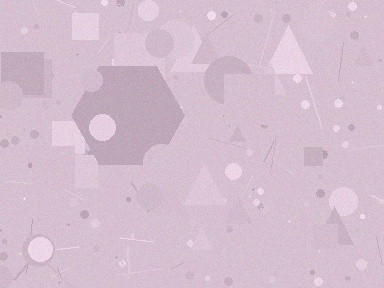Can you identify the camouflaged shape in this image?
The camouflaged shape is a hexagon.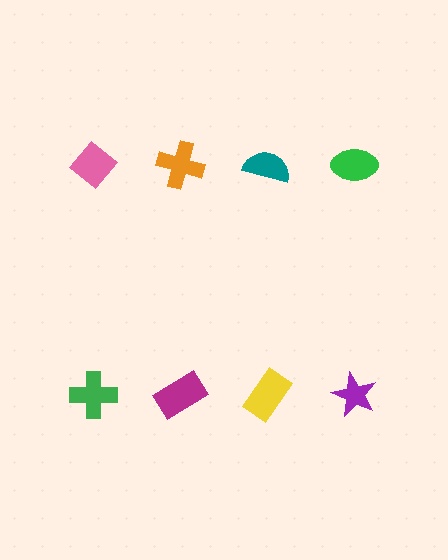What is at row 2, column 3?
A yellow rectangle.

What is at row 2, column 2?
A magenta rectangle.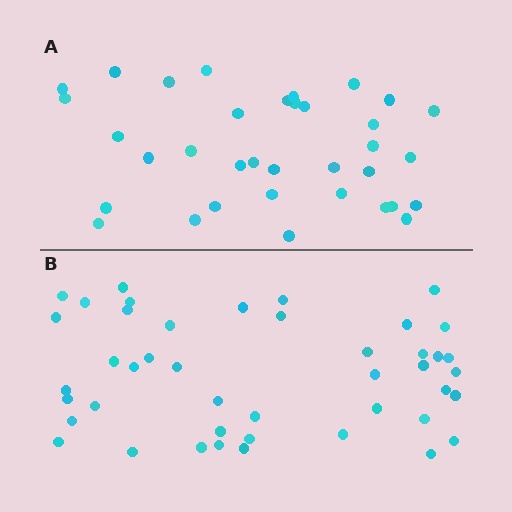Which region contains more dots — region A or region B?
Region B (the bottom region) has more dots.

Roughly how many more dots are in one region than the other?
Region B has roughly 8 or so more dots than region A.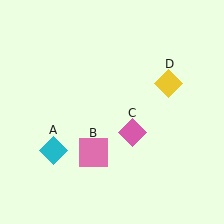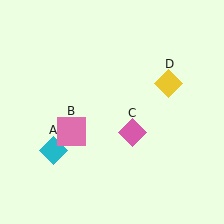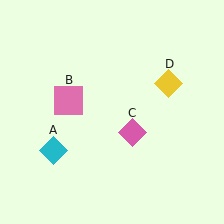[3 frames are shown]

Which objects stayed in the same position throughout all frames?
Cyan diamond (object A) and pink diamond (object C) and yellow diamond (object D) remained stationary.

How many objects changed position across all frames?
1 object changed position: pink square (object B).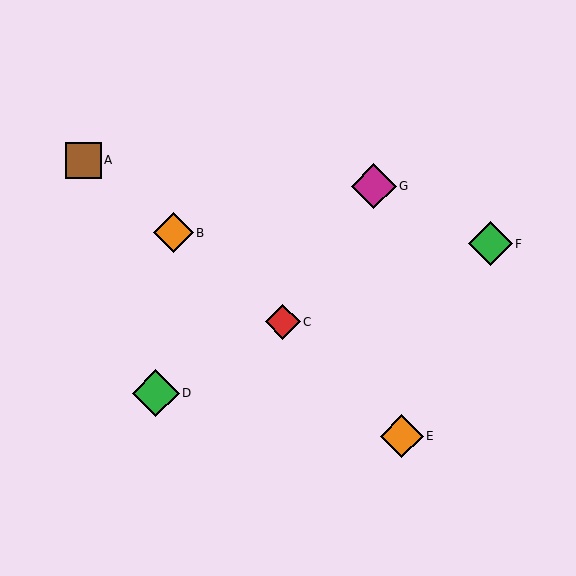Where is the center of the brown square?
The center of the brown square is at (84, 160).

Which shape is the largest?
The green diamond (labeled D) is the largest.